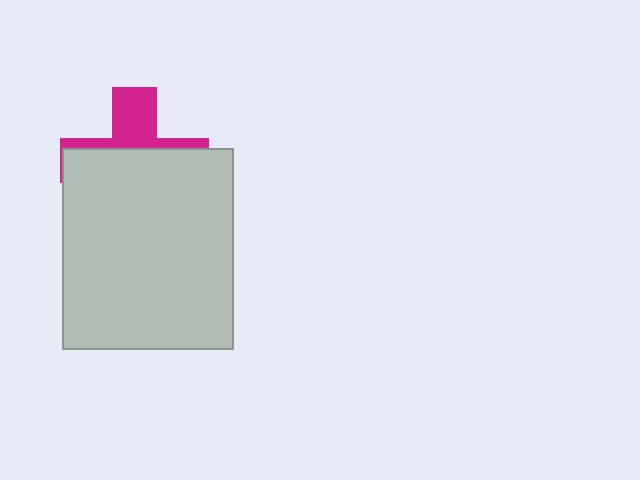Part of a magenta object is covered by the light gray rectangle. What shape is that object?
It is a cross.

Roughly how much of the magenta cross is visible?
A small part of it is visible (roughly 33%).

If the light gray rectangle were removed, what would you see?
You would see the complete magenta cross.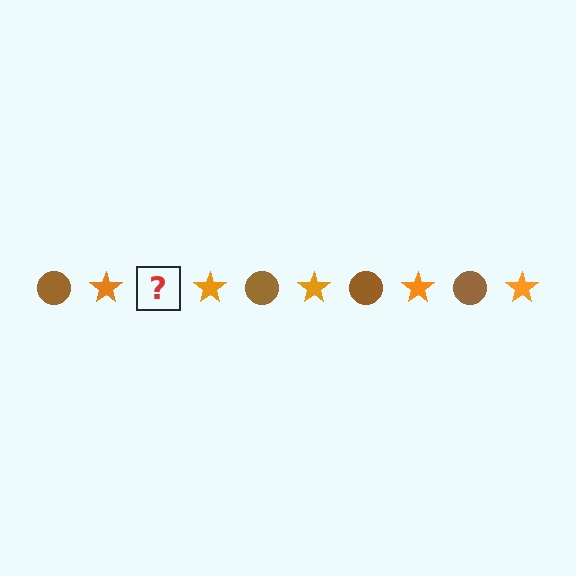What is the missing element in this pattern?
The missing element is a brown circle.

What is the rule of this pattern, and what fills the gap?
The rule is that the pattern alternates between brown circle and orange star. The gap should be filled with a brown circle.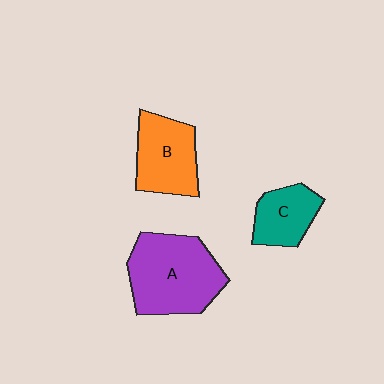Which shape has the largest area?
Shape A (purple).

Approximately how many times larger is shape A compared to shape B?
Approximately 1.4 times.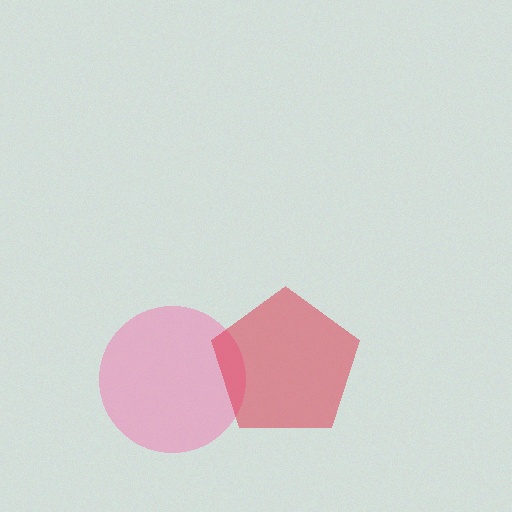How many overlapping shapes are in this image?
There are 2 overlapping shapes in the image.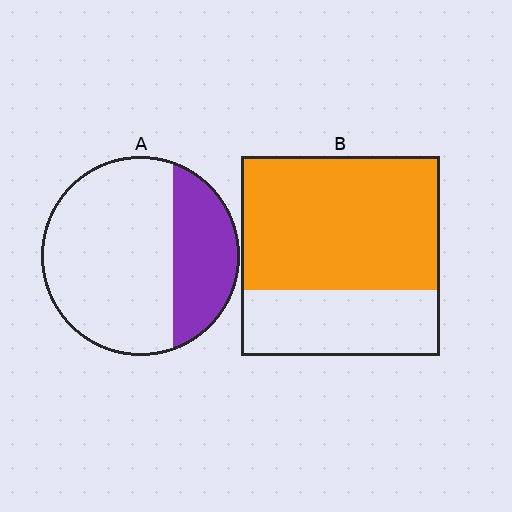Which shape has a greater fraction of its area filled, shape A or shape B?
Shape B.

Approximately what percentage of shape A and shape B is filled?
A is approximately 30% and B is approximately 65%.